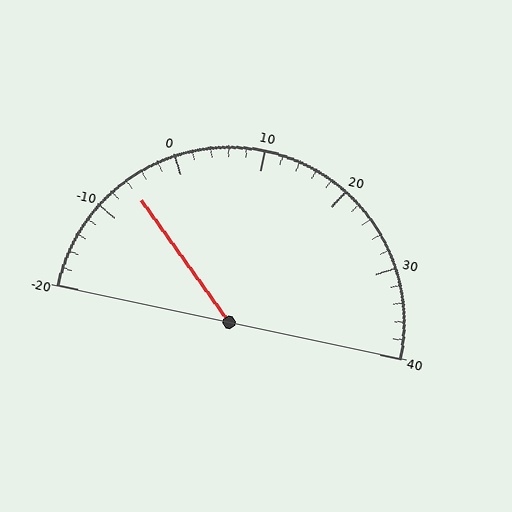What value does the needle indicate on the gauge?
The needle indicates approximately -6.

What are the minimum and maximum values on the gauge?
The gauge ranges from -20 to 40.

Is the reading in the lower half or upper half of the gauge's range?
The reading is in the lower half of the range (-20 to 40).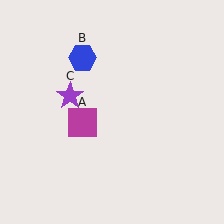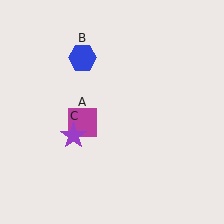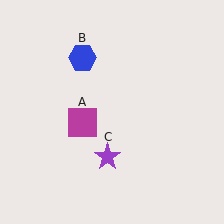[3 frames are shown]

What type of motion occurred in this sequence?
The purple star (object C) rotated counterclockwise around the center of the scene.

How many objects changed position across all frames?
1 object changed position: purple star (object C).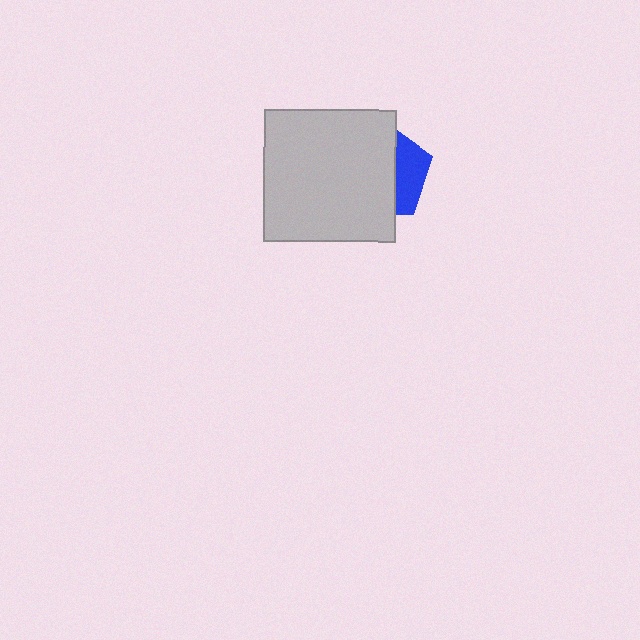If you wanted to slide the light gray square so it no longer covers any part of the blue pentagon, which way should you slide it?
Slide it left — that is the most direct way to separate the two shapes.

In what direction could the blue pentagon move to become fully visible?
The blue pentagon could move right. That would shift it out from behind the light gray square entirely.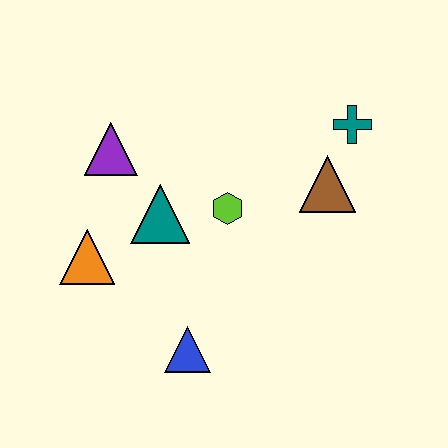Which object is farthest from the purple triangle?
The teal cross is farthest from the purple triangle.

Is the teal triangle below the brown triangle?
Yes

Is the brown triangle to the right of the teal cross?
No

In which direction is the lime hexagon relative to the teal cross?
The lime hexagon is to the left of the teal cross.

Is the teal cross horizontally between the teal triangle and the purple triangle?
No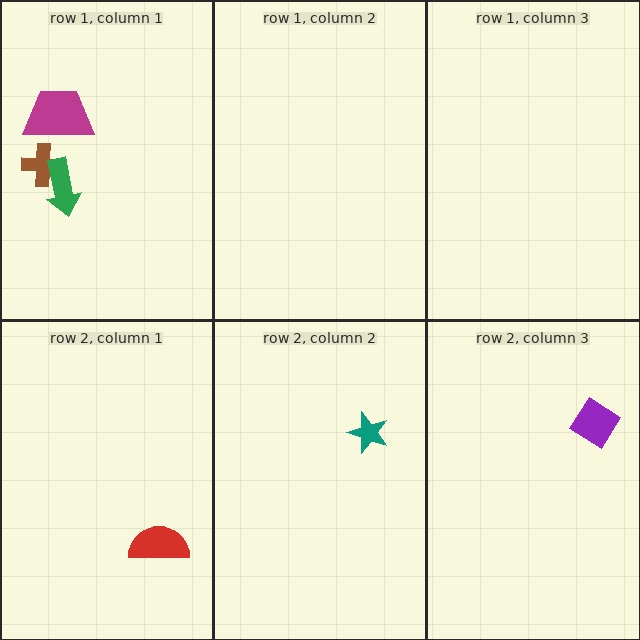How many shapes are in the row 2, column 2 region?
1.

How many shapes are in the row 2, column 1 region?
1.